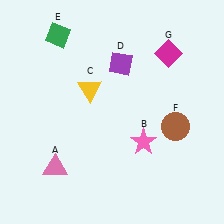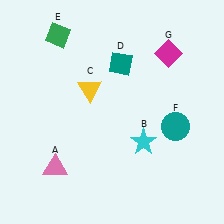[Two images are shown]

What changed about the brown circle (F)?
In Image 1, F is brown. In Image 2, it changed to teal.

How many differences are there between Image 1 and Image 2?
There are 3 differences between the two images.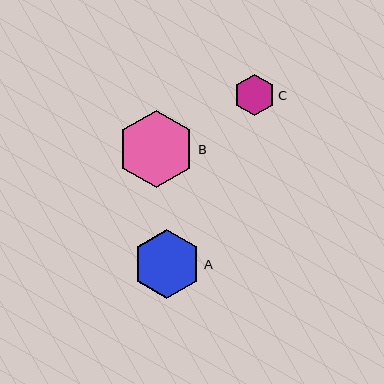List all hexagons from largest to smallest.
From largest to smallest: B, A, C.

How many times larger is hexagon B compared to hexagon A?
Hexagon B is approximately 1.1 times the size of hexagon A.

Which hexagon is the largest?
Hexagon B is the largest with a size of approximately 77 pixels.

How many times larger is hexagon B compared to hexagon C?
Hexagon B is approximately 1.9 times the size of hexagon C.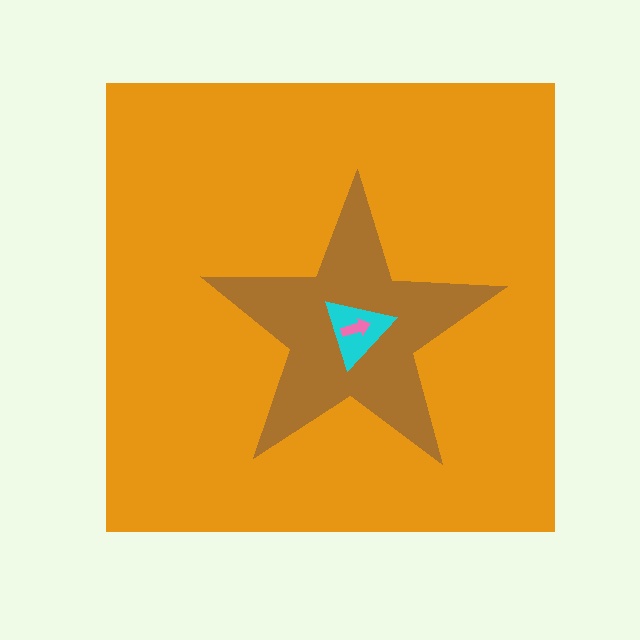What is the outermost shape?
The orange square.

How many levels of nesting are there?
4.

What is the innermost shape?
The pink arrow.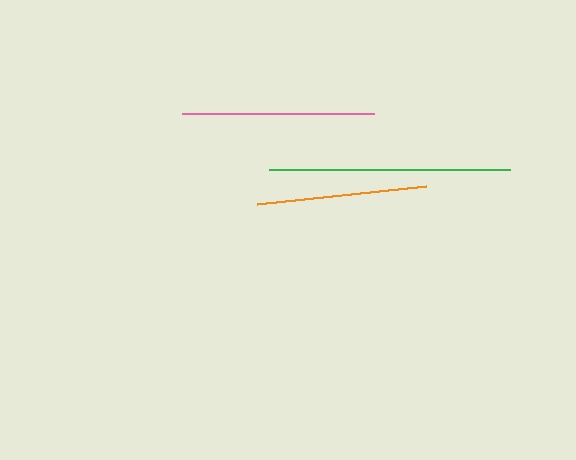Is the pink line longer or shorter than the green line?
The green line is longer than the pink line.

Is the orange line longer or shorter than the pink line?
The pink line is longer than the orange line.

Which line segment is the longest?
The green line is the longest at approximately 241 pixels.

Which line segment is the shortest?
The orange line is the shortest at approximately 170 pixels.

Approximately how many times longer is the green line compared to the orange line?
The green line is approximately 1.4 times the length of the orange line.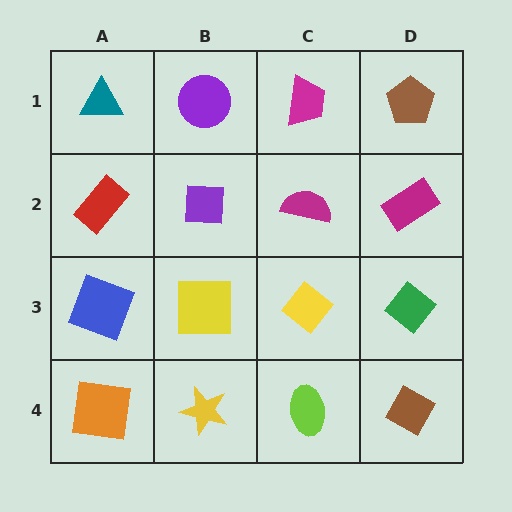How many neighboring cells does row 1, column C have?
3.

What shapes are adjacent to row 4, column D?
A green diamond (row 3, column D), a lime ellipse (row 4, column C).